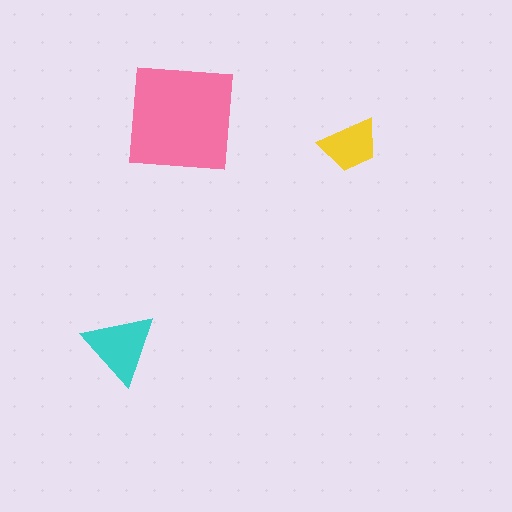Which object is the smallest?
The yellow trapezoid.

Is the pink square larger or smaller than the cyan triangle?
Larger.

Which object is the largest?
The pink square.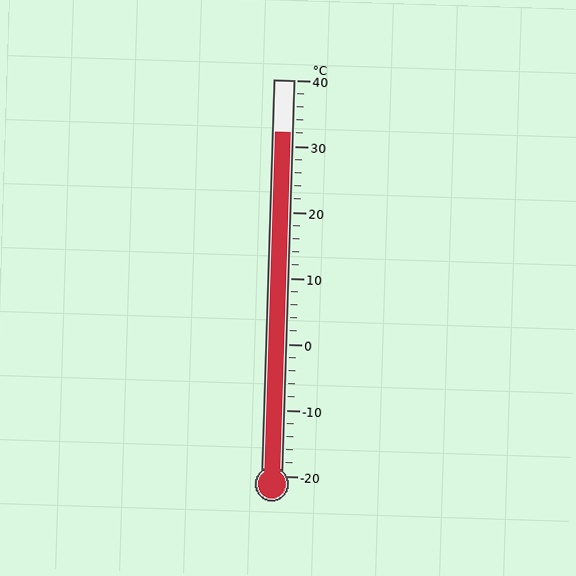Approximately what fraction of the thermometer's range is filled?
The thermometer is filled to approximately 85% of its range.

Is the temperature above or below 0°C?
The temperature is above 0°C.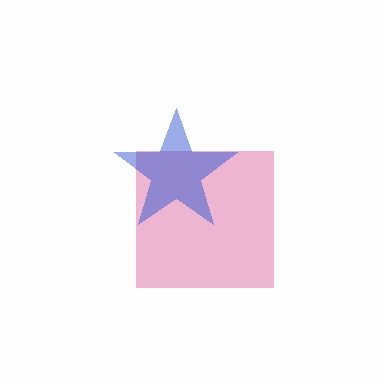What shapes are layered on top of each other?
The layered shapes are: a pink square, a blue star.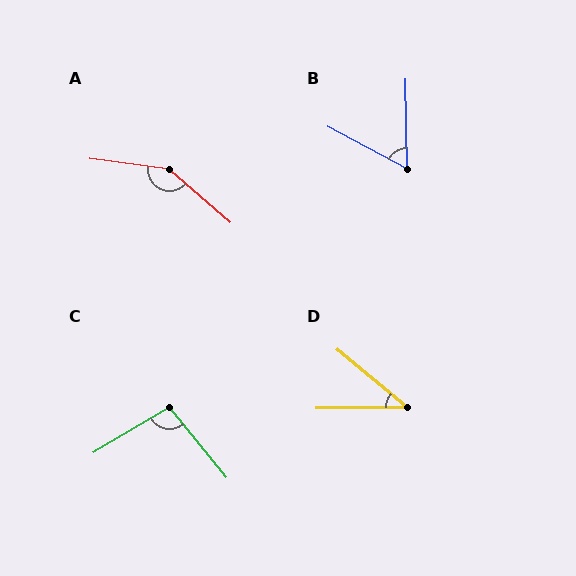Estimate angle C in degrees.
Approximately 98 degrees.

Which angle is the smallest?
D, at approximately 40 degrees.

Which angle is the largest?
A, at approximately 147 degrees.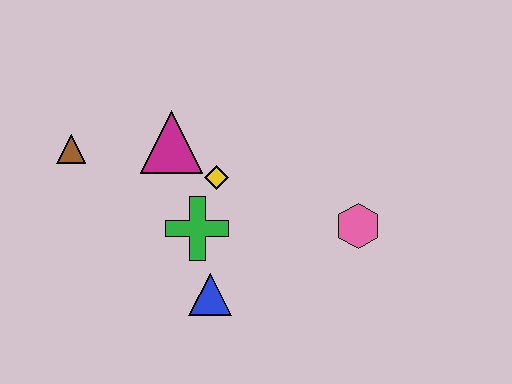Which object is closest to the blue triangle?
The green cross is closest to the blue triangle.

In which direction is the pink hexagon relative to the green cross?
The pink hexagon is to the right of the green cross.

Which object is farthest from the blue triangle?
The brown triangle is farthest from the blue triangle.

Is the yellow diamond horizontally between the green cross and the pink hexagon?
Yes